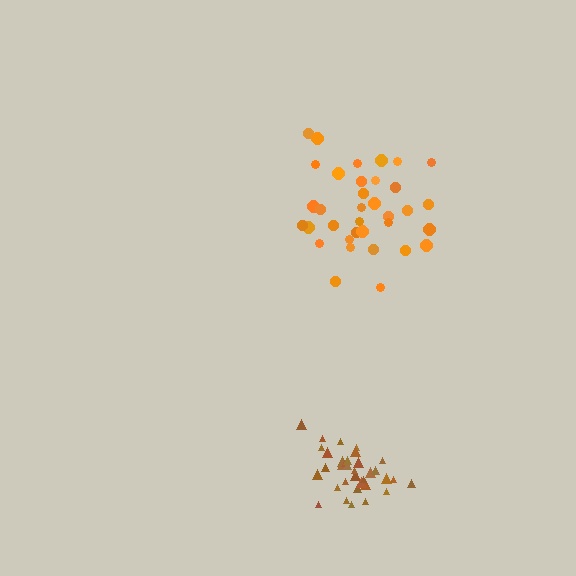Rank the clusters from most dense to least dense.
brown, orange.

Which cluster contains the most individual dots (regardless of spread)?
Orange (35).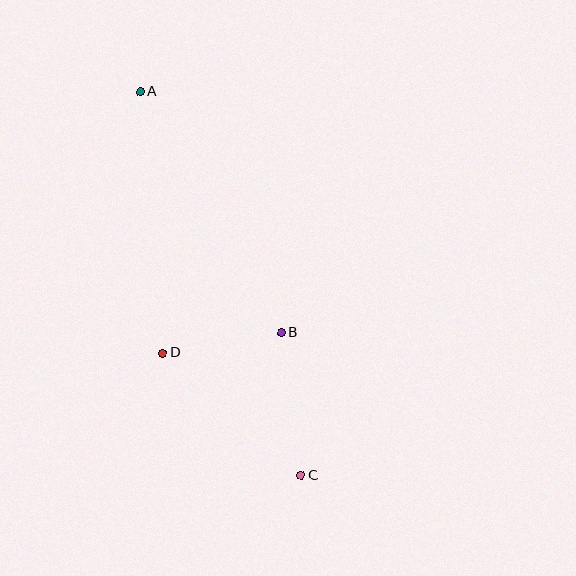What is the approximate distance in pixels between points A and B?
The distance between A and B is approximately 279 pixels.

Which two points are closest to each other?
Points B and D are closest to each other.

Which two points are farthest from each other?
Points A and C are farthest from each other.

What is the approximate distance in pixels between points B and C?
The distance between B and C is approximately 144 pixels.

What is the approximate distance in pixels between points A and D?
The distance between A and D is approximately 262 pixels.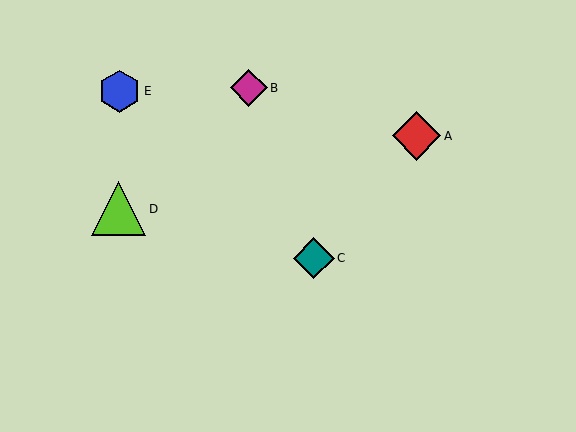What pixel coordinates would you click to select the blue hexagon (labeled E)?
Click at (120, 91) to select the blue hexagon E.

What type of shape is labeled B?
Shape B is a magenta diamond.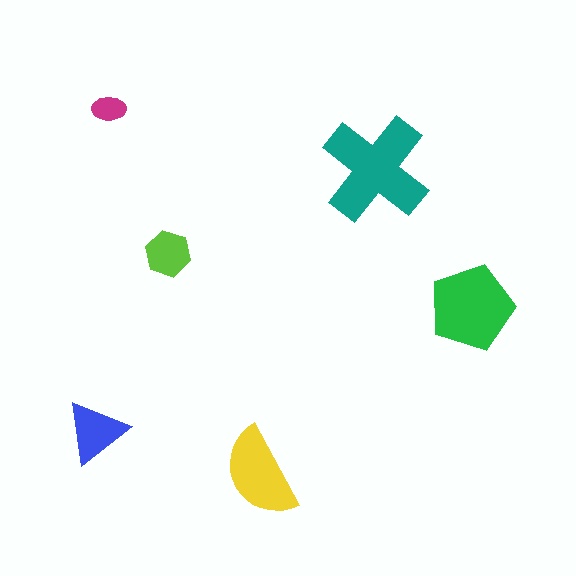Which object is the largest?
The teal cross.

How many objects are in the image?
There are 6 objects in the image.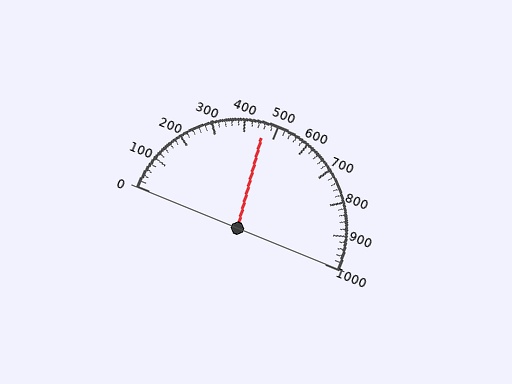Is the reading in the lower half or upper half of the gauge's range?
The reading is in the lower half of the range (0 to 1000).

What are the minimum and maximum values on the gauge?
The gauge ranges from 0 to 1000.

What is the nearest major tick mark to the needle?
The nearest major tick mark is 500.